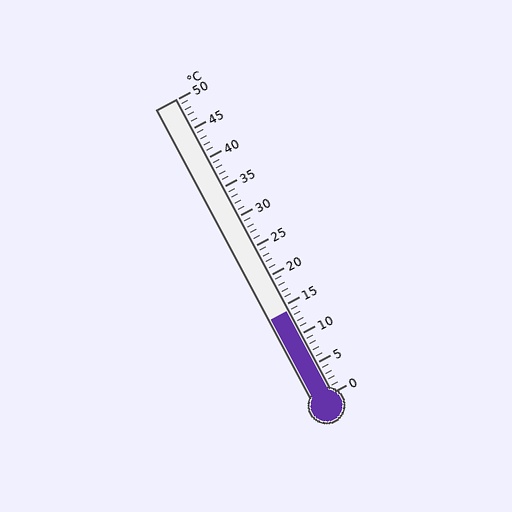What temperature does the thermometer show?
The thermometer shows approximately 14°C.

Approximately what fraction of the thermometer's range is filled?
The thermometer is filled to approximately 30% of its range.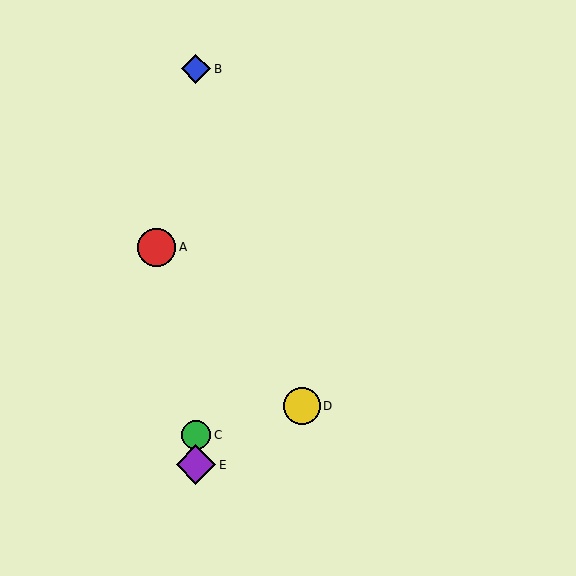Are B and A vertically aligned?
No, B is at x≈196 and A is at x≈157.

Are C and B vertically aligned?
Yes, both are at x≈196.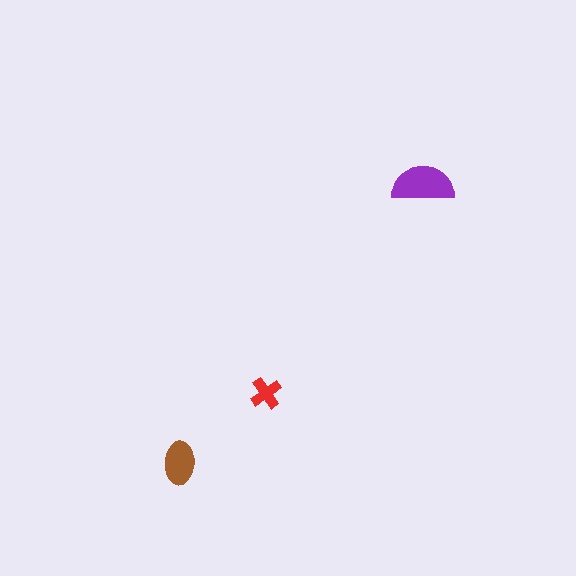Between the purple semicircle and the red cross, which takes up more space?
The purple semicircle.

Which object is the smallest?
The red cross.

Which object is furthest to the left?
The brown ellipse is leftmost.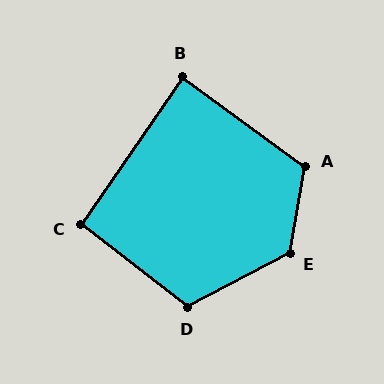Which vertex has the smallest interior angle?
B, at approximately 88 degrees.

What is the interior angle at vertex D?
Approximately 114 degrees (obtuse).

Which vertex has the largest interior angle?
E, at approximately 128 degrees.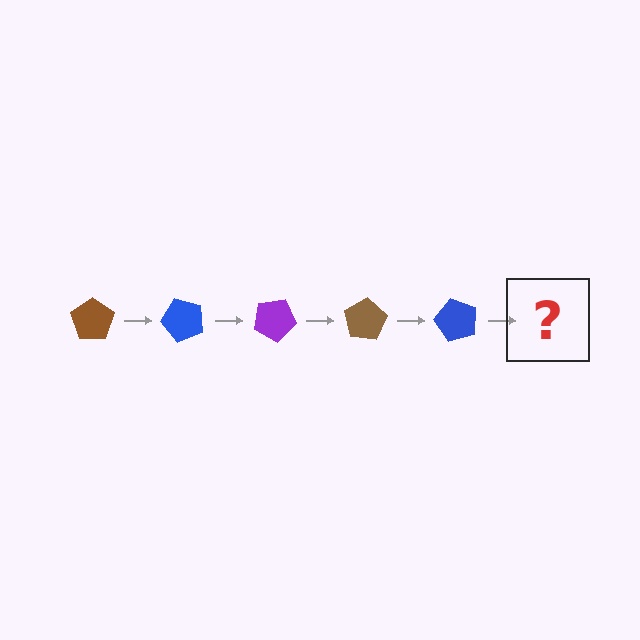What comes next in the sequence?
The next element should be a purple pentagon, rotated 250 degrees from the start.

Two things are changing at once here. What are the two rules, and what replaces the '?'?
The two rules are that it rotates 50 degrees each step and the color cycles through brown, blue, and purple. The '?' should be a purple pentagon, rotated 250 degrees from the start.